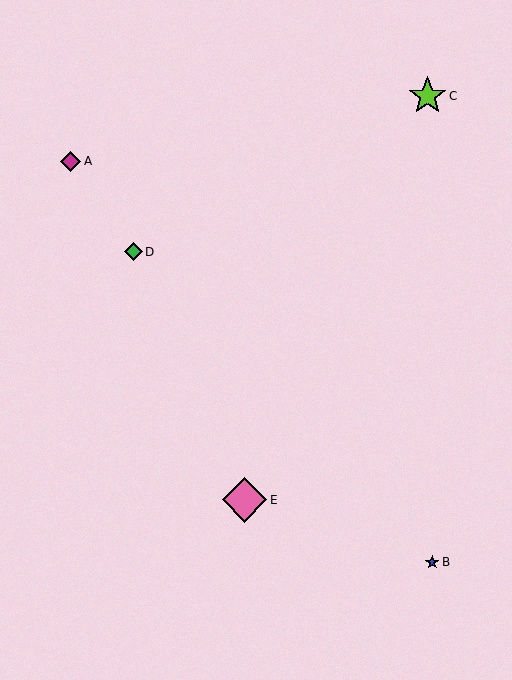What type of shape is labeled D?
Shape D is a green diamond.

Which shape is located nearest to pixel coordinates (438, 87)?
The lime star (labeled C) at (427, 96) is nearest to that location.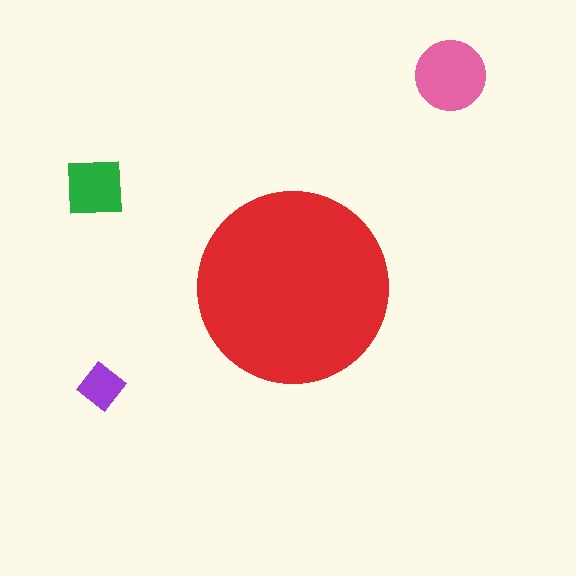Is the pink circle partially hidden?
No, the pink circle is fully visible.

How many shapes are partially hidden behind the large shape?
0 shapes are partially hidden.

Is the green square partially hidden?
No, the green square is fully visible.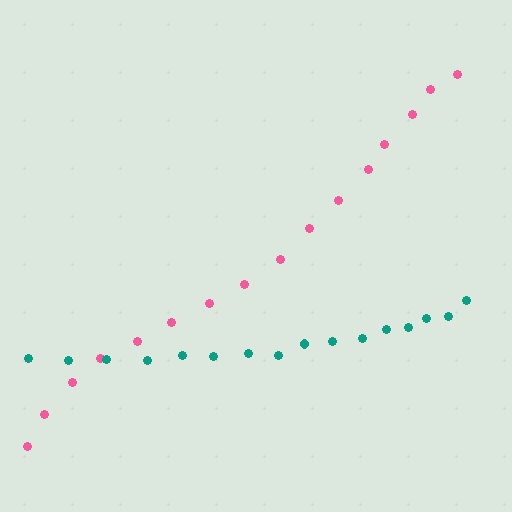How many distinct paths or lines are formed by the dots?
There are 2 distinct paths.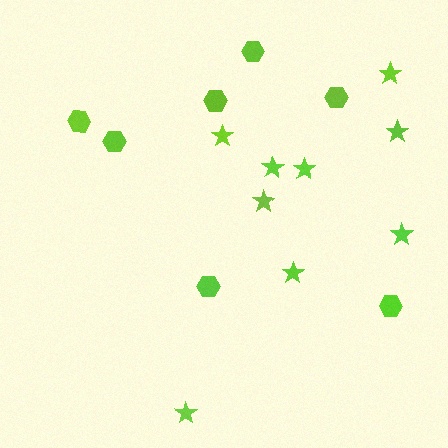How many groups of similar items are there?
There are 2 groups: one group of stars (9) and one group of hexagons (7).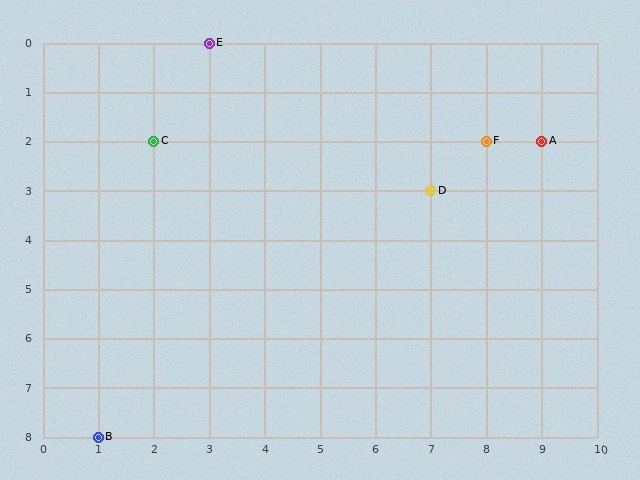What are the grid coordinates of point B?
Point B is at grid coordinates (1, 8).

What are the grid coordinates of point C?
Point C is at grid coordinates (2, 2).